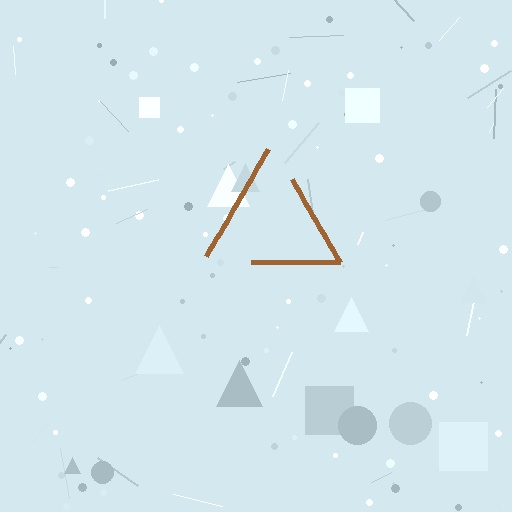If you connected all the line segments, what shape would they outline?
They would outline a triangle.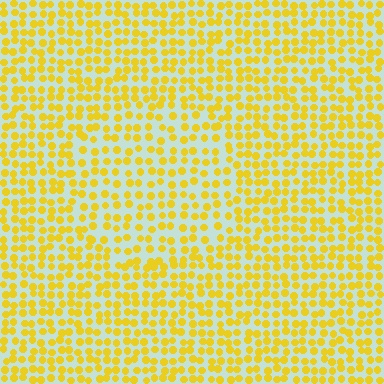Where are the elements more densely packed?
The elements are more densely packed outside the circle boundary.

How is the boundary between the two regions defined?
The boundary is defined by a change in element density (approximately 1.4x ratio). All elements are the same color, size, and shape.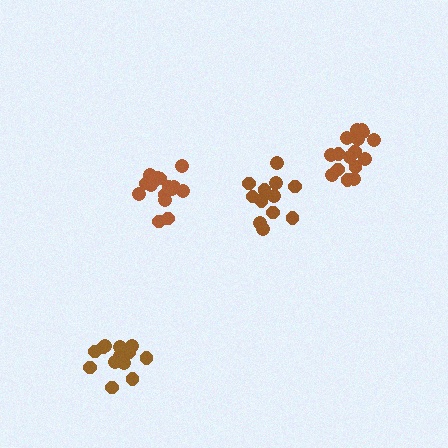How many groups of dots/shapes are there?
There are 4 groups.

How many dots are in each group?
Group 1: 16 dots, Group 2: 12 dots, Group 3: 17 dots, Group 4: 13 dots (58 total).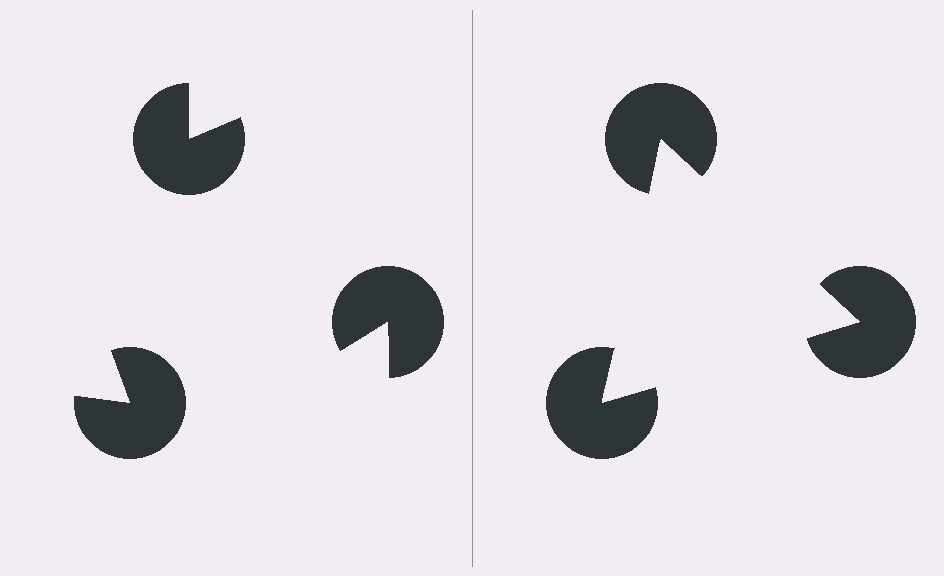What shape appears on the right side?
An illusory triangle.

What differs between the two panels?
The pac-man discs are positioned identically on both sides; only the wedge orientations differ. On the right they align to a triangle; on the left they are misaligned.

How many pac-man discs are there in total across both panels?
6 — 3 on each side.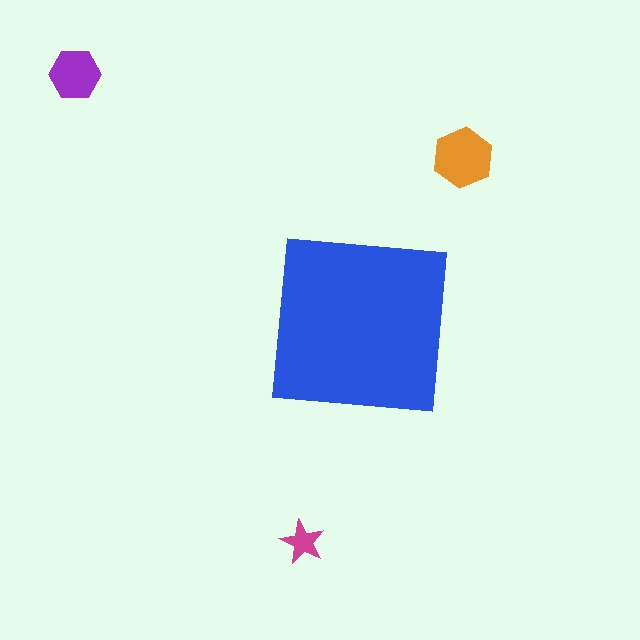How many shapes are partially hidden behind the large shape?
0 shapes are partially hidden.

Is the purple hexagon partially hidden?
No, the purple hexagon is fully visible.